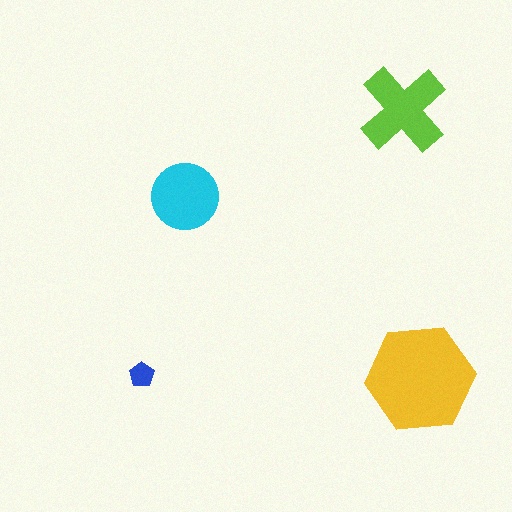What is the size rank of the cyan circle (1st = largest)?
3rd.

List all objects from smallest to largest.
The blue pentagon, the cyan circle, the lime cross, the yellow hexagon.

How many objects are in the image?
There are 4 objects in the image.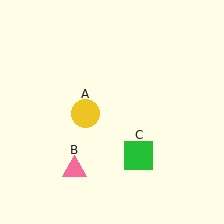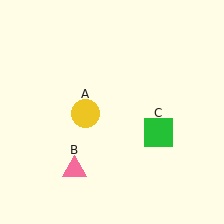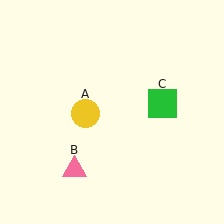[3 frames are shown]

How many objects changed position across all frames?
1 object changed position: green square (object C).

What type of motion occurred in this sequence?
The green square (object C) rotated counterclockwise around the center of the scene.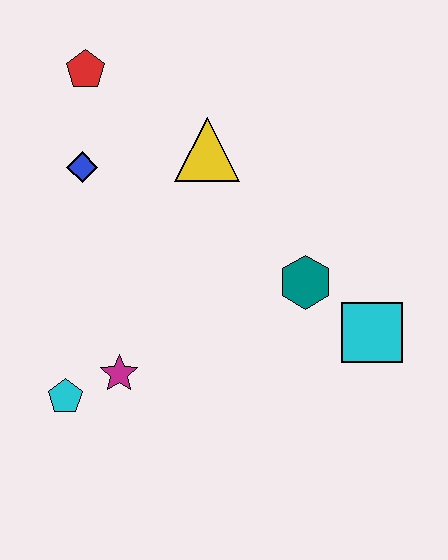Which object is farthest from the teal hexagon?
The red pentagon is farthest from the teal hexagon.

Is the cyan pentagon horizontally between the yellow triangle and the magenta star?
No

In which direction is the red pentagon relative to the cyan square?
The red pentagon is to the left of the cyan square.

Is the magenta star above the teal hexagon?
No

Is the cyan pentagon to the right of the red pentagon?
No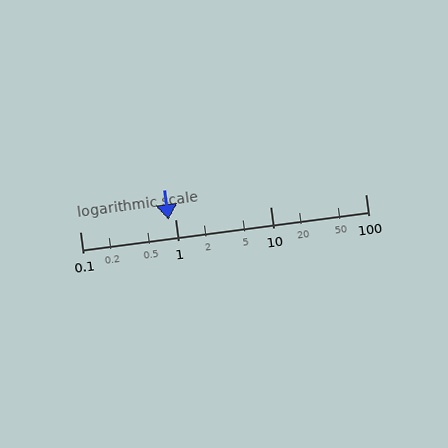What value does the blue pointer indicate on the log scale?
The pointer indicates approximately 0.86.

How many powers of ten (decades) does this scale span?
The scale spans 3 decades, from 0.1 to 100.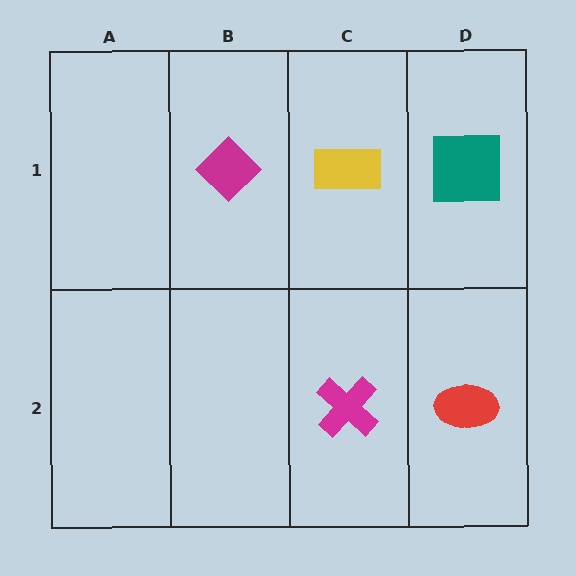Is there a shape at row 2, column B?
No, that cell is empty.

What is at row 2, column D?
A red ellipse.